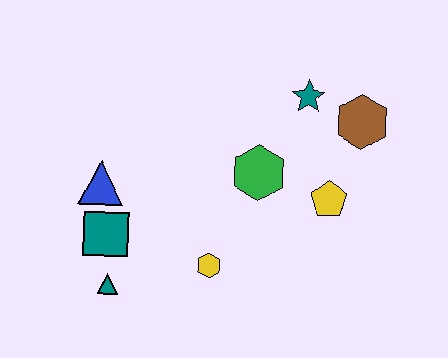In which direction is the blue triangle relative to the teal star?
The blue triangle is to the left of the teal star.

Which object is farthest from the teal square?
The brown hexagon is farthest from the teal square.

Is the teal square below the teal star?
Yes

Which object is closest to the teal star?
The brown hexagon is closest to the teal star.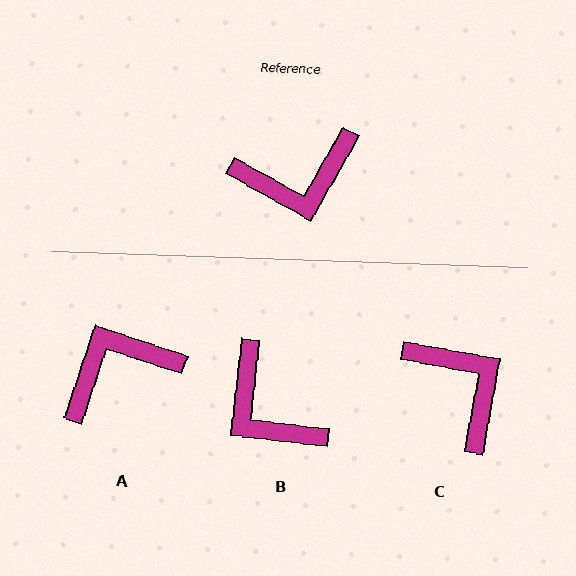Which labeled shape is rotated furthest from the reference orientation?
A, about 169 degrees away.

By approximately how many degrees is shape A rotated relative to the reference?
Approximately 169 degrees clockwise.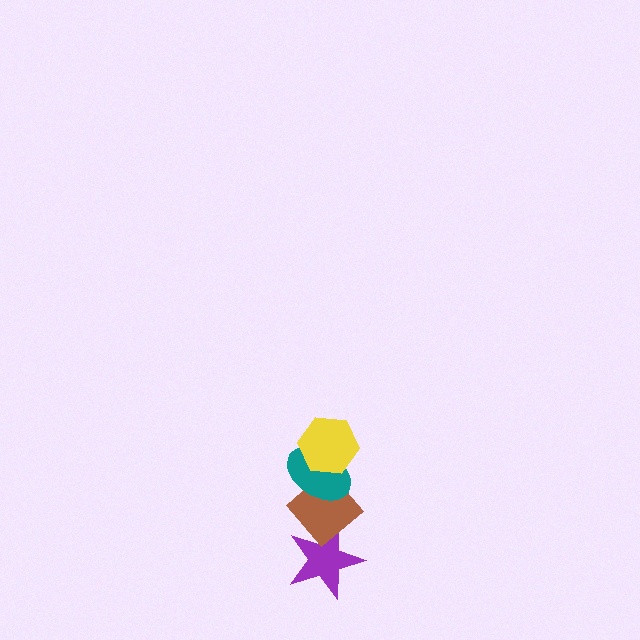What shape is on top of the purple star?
The brown diamond is on top of the purple star.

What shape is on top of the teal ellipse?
The yellow hexagon is on top of the teal ellipse.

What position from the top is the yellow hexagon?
The yellow hexagon is 1st from the top.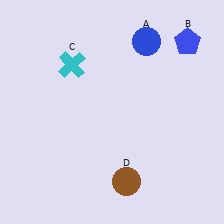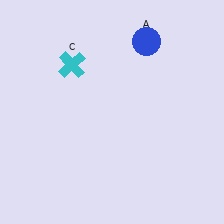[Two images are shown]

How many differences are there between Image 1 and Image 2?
There are 2 differences between the two images.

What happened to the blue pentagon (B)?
The blue pentagon (B) was removed in Image 2. It was in the top-right area of Image 1.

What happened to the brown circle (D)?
The brown circle (D) was removed in Image 2. It was in the bottom-right area of Image 1.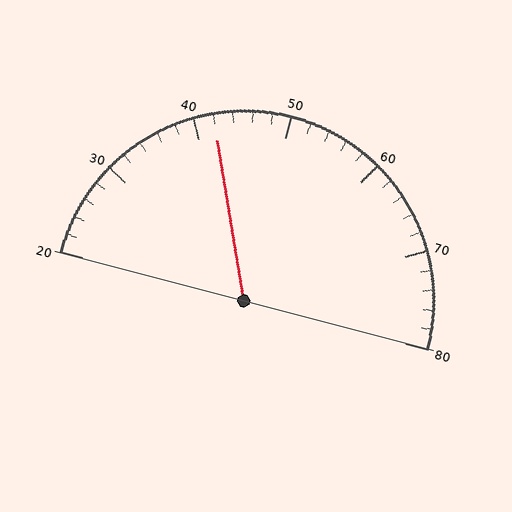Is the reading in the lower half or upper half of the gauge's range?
The reading is in the lower half of the range (20 to 80).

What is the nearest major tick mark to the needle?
The nearest major tick mark is 40.